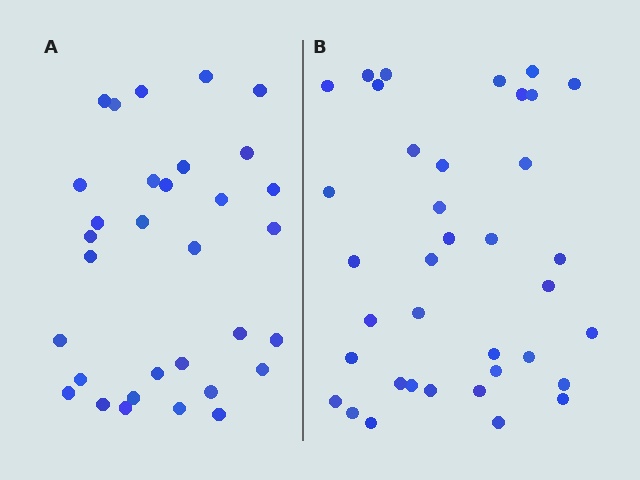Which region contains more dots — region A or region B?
Region B (the right region) has more dots.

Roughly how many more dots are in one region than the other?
Region B has about 5 more dots than region A.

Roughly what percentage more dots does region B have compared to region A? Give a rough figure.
About 15% more.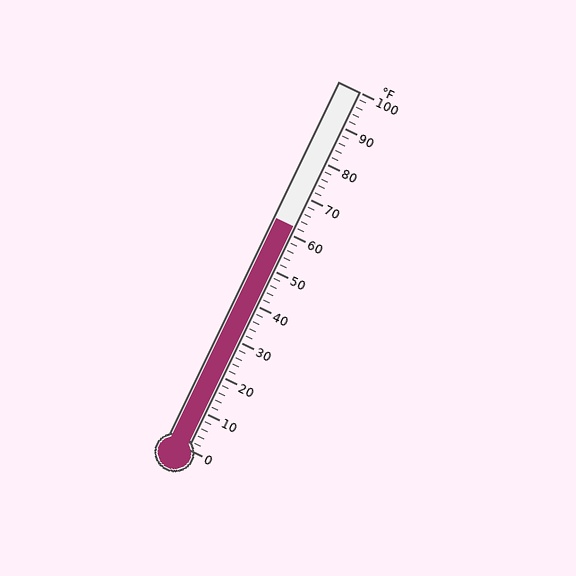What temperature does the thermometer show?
The thermometer shows approximately 62°F.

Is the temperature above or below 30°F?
The temperature is above 30°F.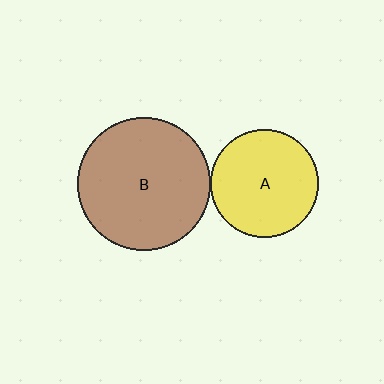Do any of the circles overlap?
No, none of the circles overlap.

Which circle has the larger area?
Circle B (brown).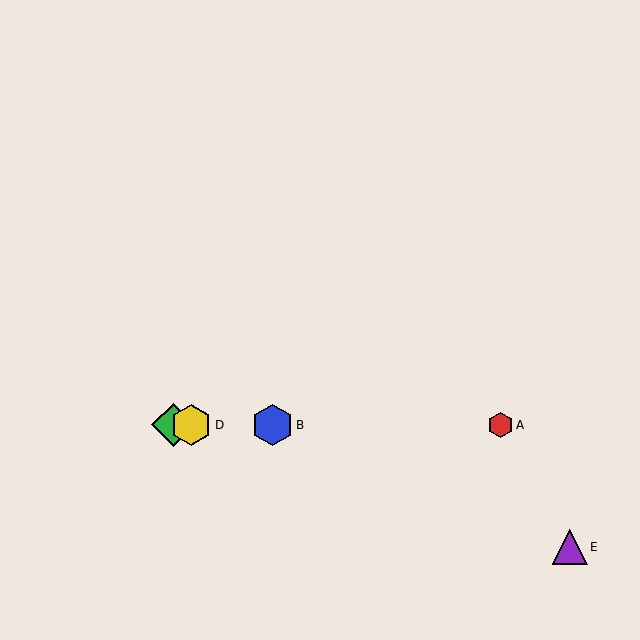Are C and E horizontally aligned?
No, C is at y≈425 and E is at y≈547.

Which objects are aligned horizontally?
Objects A, B, C, D are aligned horizontally.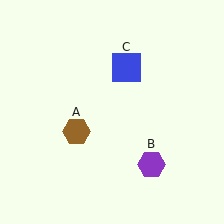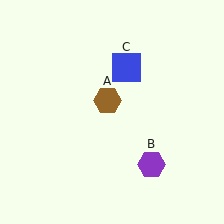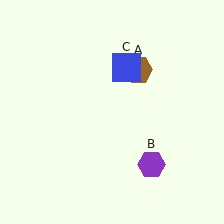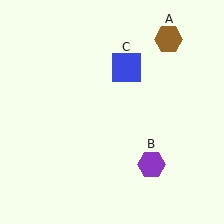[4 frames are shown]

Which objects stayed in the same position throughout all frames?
Purple hexagon (object B) and blue square (object C) remained stationary.